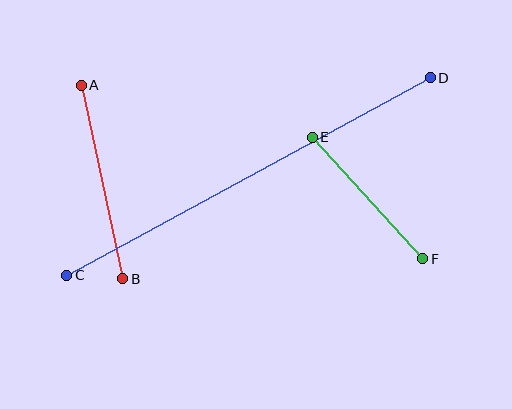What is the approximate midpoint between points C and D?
The midpoint is at approximately (249, 176) pixels.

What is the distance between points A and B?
The distance is approximately 198 pixels.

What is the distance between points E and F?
The distance is approximately 164 pixels.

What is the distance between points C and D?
The distance is approximately 413 pixels.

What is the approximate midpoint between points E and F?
The midpoint is at approximately (367, 198) pixels.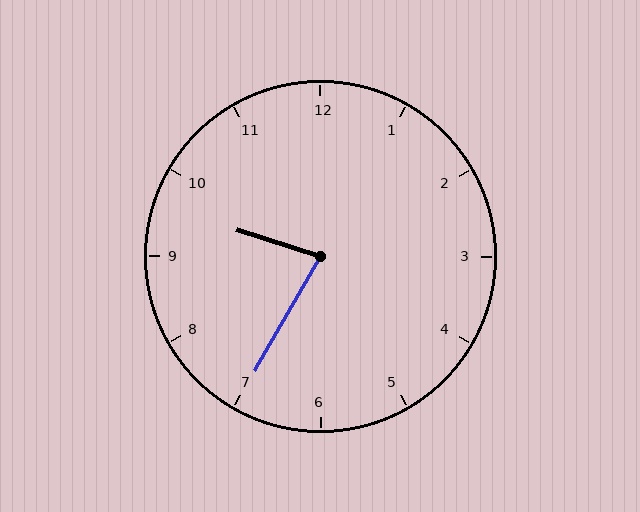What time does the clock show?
9:35.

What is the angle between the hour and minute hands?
Approximately 78 degrees.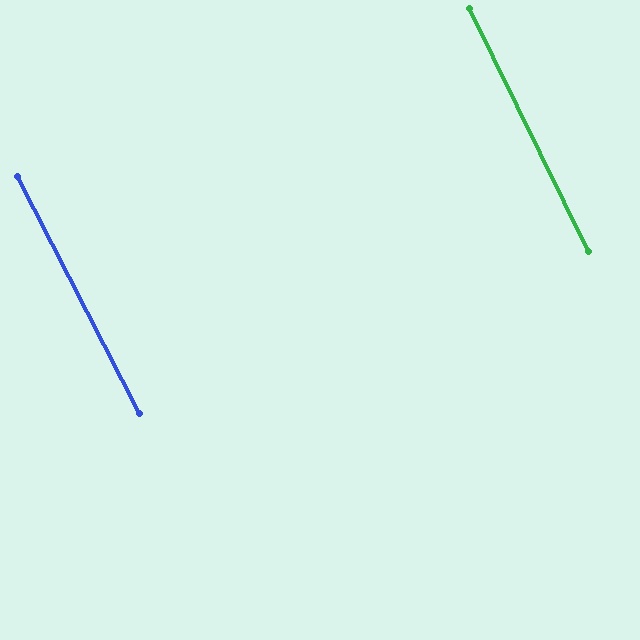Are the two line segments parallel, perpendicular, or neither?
Parallel — their directions differ by only 1.2°.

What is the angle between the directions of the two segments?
Approximately 1 degree.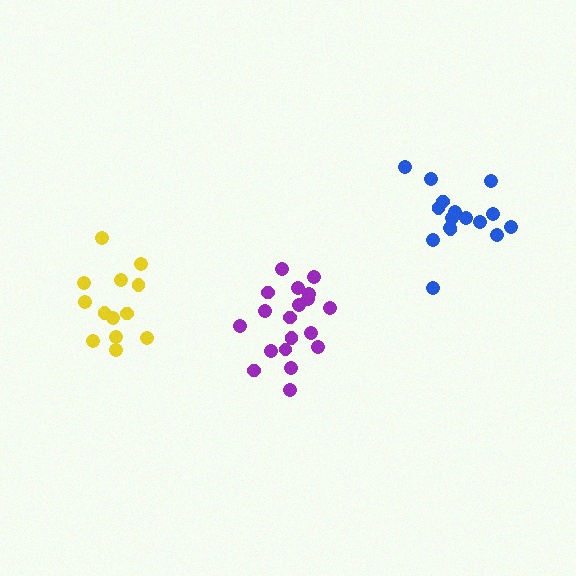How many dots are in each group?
Group 1: 13 dots, Group 2: 16 dots, Group 3: 19 dots (48 total).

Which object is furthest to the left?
The yellow cluster is leftmost.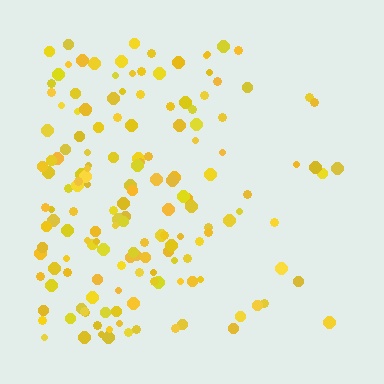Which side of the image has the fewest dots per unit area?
The right.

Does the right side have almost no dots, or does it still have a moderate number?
Still a moderate number, just noticeably fewer than the left.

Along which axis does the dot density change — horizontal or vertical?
Horizontal.